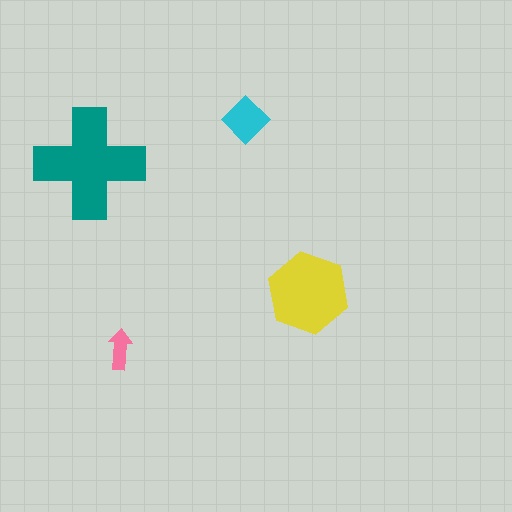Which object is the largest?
The teal cross.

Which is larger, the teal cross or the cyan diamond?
The teal cross.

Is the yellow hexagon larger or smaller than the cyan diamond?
Larger.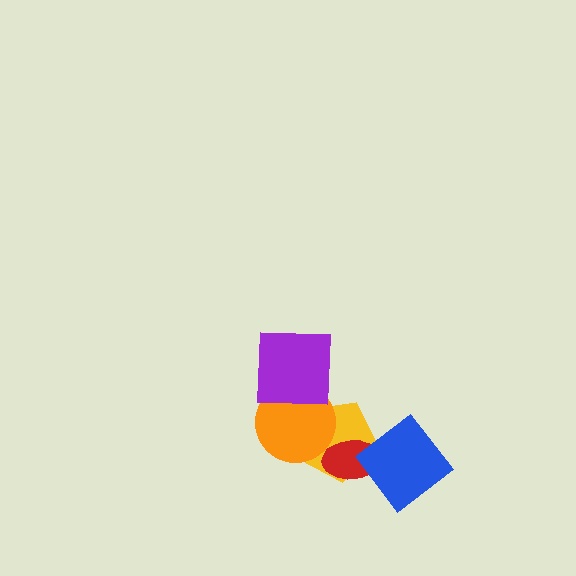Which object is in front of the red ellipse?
The blue diamond is in front of the red ellipse.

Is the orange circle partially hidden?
Yes, it is partially covered by another shape.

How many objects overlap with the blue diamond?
2 objects overlap with the blue diamond.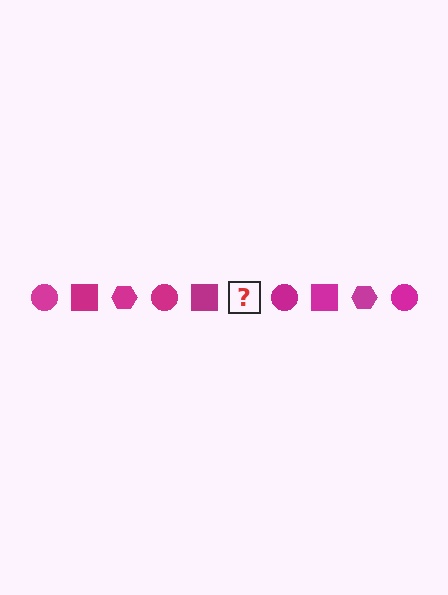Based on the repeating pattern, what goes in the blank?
The blank should be a magenta hexagon.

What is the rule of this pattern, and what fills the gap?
The rule is that the pattern cycles through circle, square, hexagon shapes in magenta. The gap should be filled with a magenta hexagon.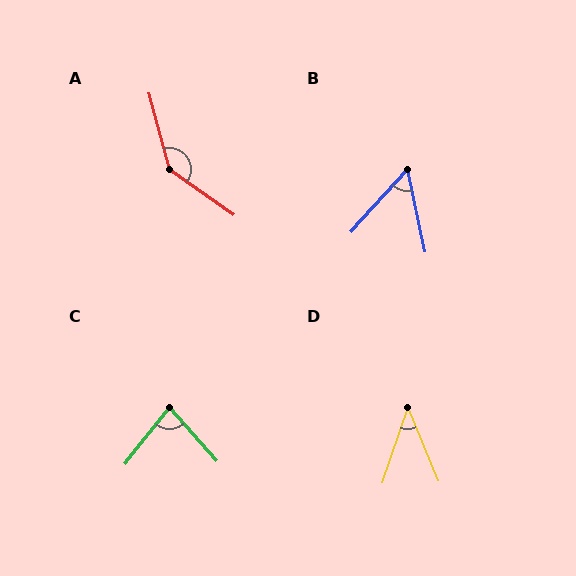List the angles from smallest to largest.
D (41°), B (55°), C (80°), A (140°).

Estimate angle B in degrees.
Approximately 55 degrees.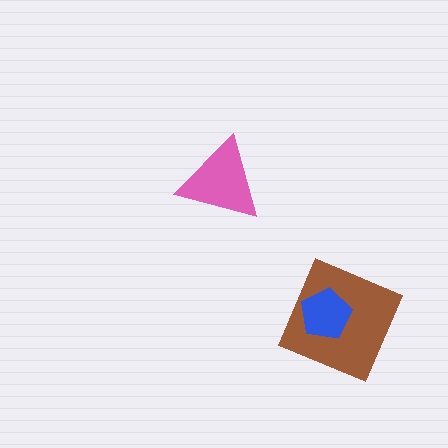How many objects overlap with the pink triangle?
0 objects overlap with the pink triangle.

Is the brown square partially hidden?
Yes, it is partially covered by another shape.